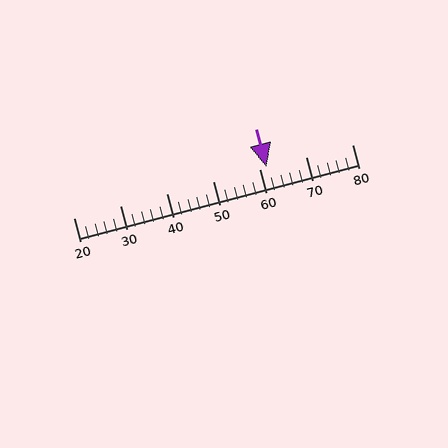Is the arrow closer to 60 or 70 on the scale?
The arrow is closer to 60.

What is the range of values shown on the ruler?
The ruler shows values from 20 to 80.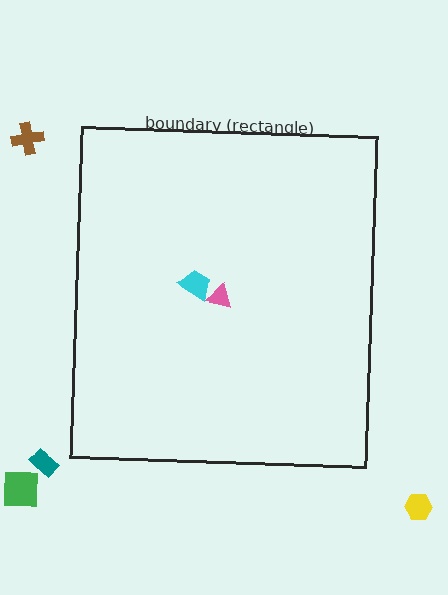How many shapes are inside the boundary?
2 inside, 4 outside.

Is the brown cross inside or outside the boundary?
Outside.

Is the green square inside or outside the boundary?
Outside.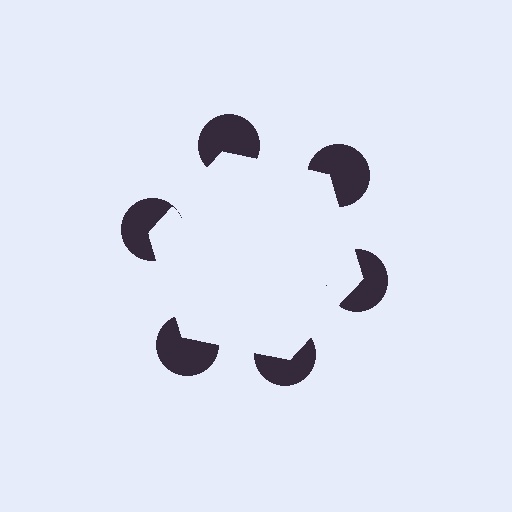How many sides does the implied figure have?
6 sides.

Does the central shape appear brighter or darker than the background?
It typically appears slightly brighter than the background, even though no actual brightness change is drawn.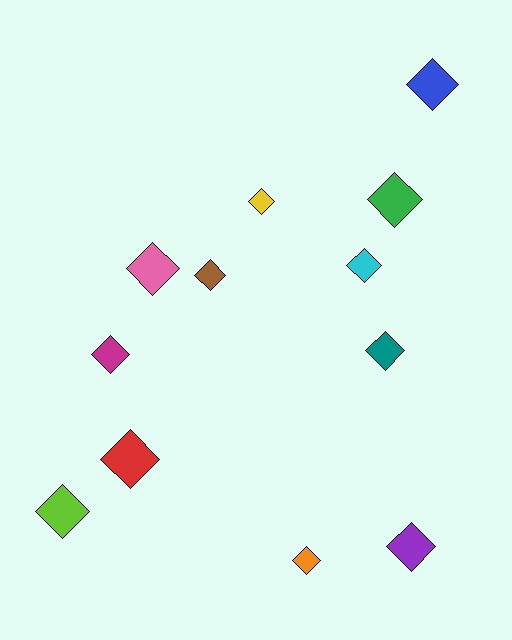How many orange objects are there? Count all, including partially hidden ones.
There is 1 orange object.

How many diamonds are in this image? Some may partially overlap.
There are 12 diamonds.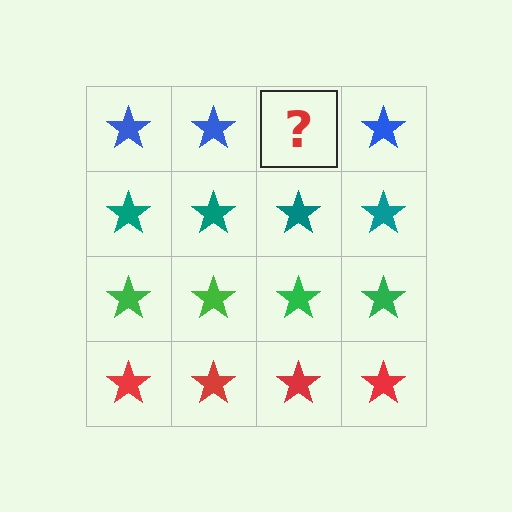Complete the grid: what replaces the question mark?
The question mark should be replaced with a blue star.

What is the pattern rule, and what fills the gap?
The rule is that each row has a consistent color. The gap should be filled with a blue star.